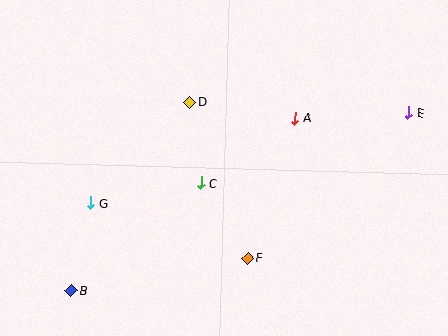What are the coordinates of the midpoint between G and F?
The midpoint between G and F is at (169, 230).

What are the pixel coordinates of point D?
Point D is at (189, 102).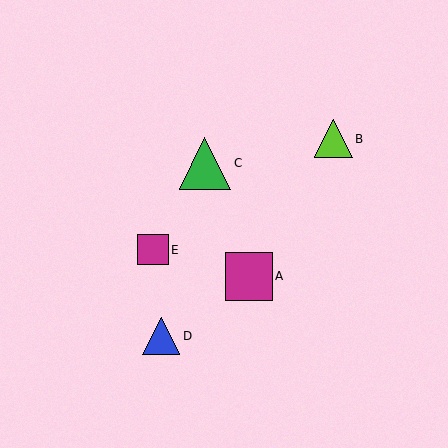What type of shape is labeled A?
Shape A is a magenta square.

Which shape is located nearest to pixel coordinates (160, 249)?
The magenta square (labeled E) at (153, 250) is nearest to that location.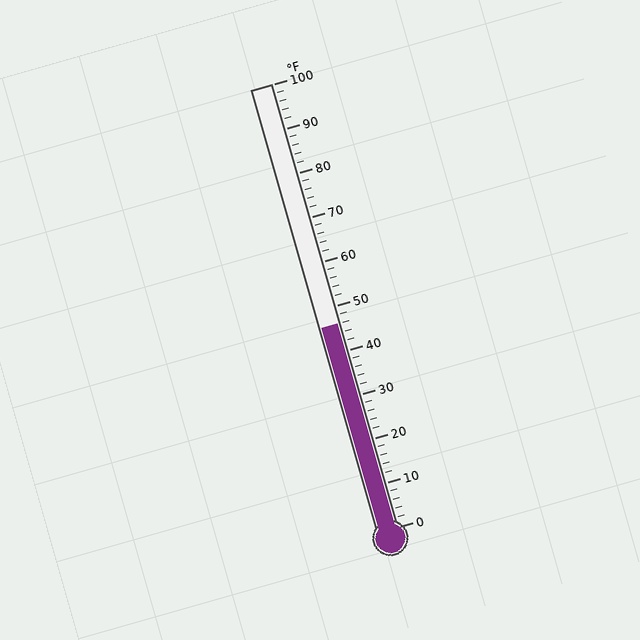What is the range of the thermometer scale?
The thermometer scale ranges from 0°F to 100°F.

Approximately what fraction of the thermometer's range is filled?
The thermometer is filled to approximately 45% of its range.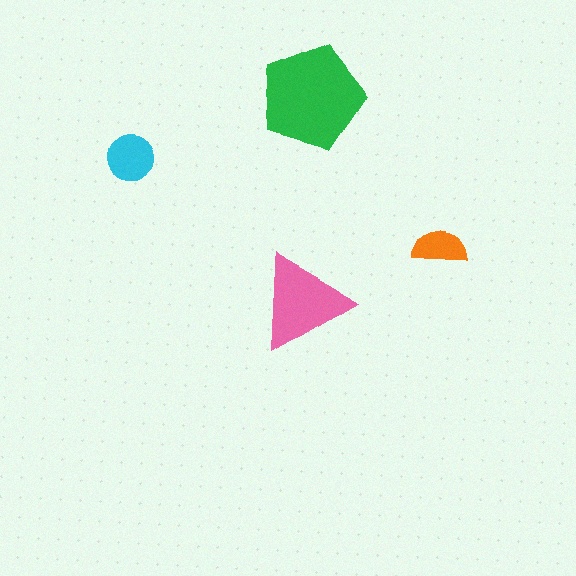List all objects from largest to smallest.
The green pentagon, the pink triangle, the cyan circle, the orange semicircle.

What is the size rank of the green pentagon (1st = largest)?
1st.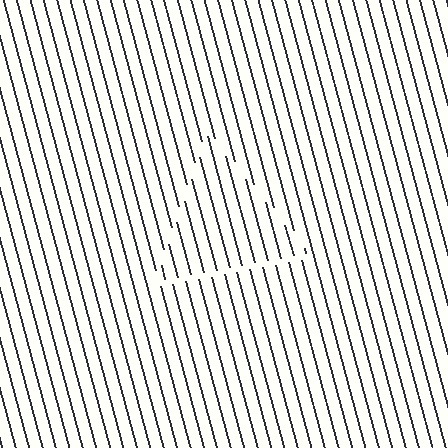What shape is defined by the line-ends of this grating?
An illusory triangle. The interior of the shape contains the same grating, shifted by half a period — the contour is defined by the phase discontinuity where line-ends from the inner and outer gratings abut.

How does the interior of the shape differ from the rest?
The interior of the shape contains the same grating, shifted by half a period — the contour is defined by the phase discontinuity where line-ends from the inner and outer gratings abut.